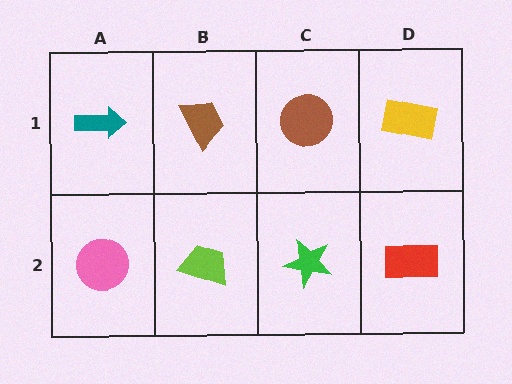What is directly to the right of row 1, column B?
A brown circle.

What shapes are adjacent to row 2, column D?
A yellow rectangle (row 1, column D), a green star (row 2, column C).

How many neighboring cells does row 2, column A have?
2.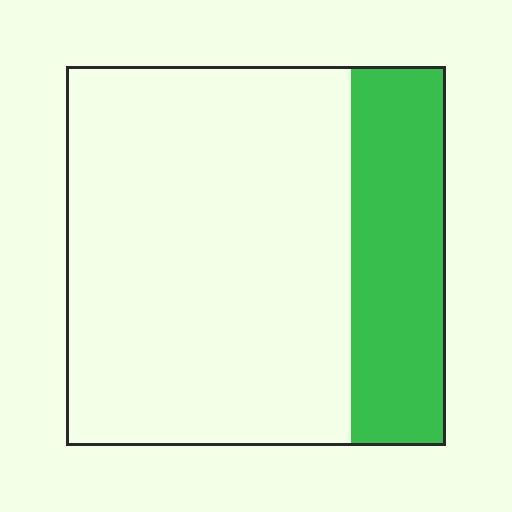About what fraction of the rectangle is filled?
About one quarter (1/4).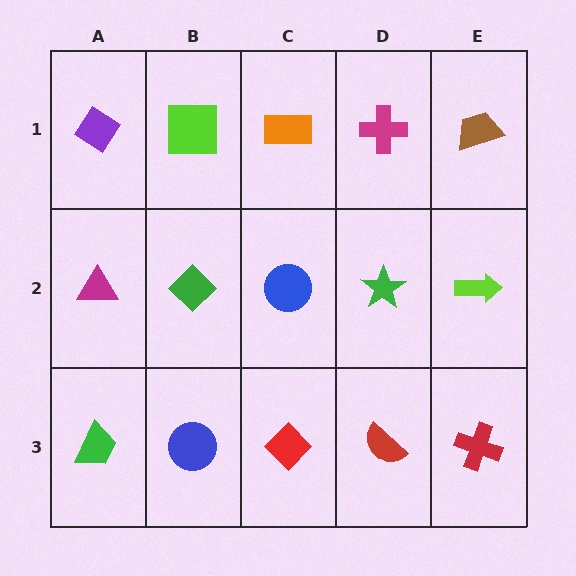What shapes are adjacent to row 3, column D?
A green star (row 2, column D), a red diamond (row 3, column C), a red cross (row 3, column E).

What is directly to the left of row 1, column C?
A lime square.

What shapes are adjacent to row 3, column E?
A lime arrow (row 2, column E), a red semicircle (row 3, column D).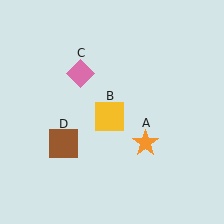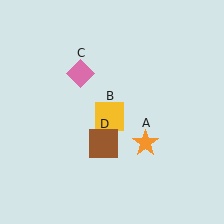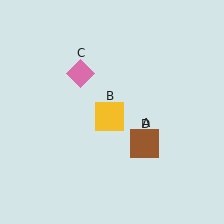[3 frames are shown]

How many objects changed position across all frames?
1 object changed position: brown square (object D).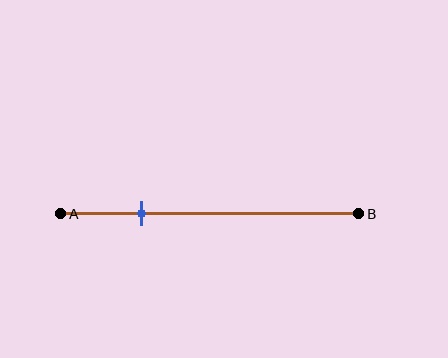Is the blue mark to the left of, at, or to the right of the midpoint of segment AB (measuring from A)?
The blue mark is to the left of the midpoint of segment AB.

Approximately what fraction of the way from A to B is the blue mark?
The blue mark is approximately 25% of the way from A to B.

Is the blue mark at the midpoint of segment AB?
No, the mark is at about 25% from A, not at the 50% midpoint.